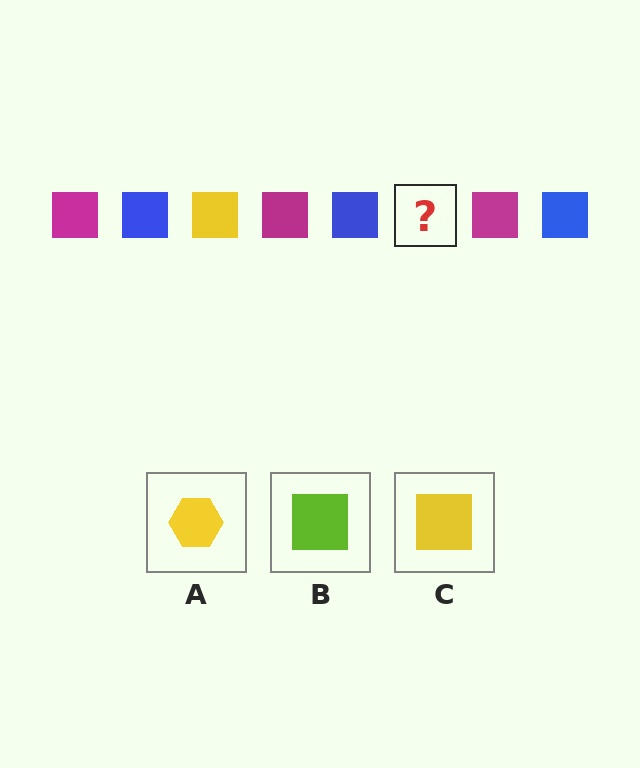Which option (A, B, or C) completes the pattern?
C.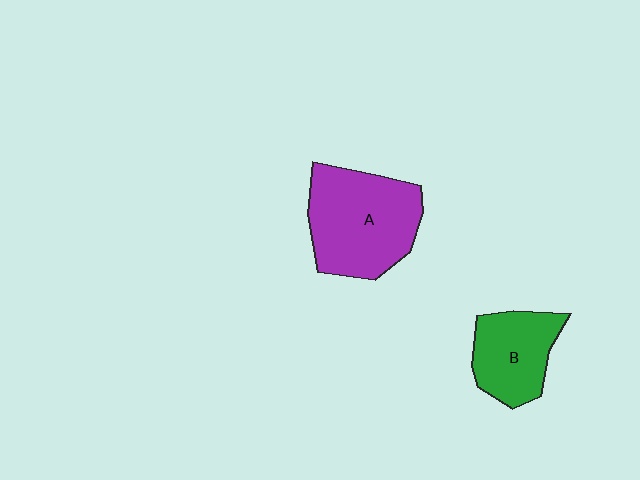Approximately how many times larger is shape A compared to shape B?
Approximately 1.5 times.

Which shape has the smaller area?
Shape B (green).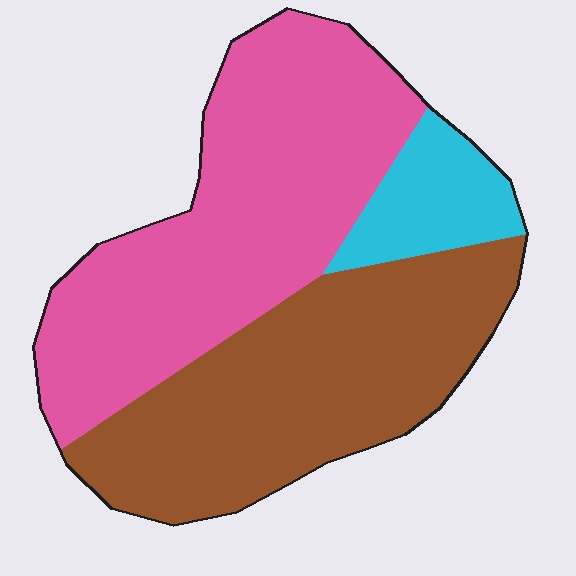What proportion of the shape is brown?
Brown covers about 40% of the shape.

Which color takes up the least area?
Cyan, at roughly 10%.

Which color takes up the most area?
Pink, at roughly 50%.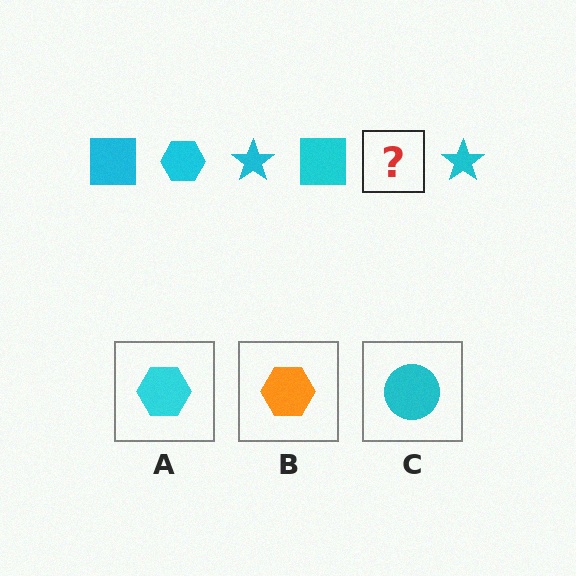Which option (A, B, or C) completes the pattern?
A.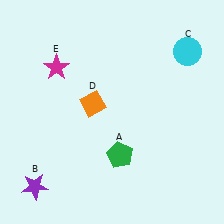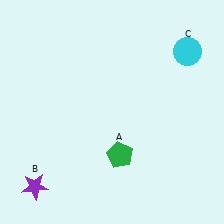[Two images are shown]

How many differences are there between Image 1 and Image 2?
There are 2 differences between the two images.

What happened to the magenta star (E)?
The magenta star (E) was removed in Image 2. It was in the top-left area of Image 1.